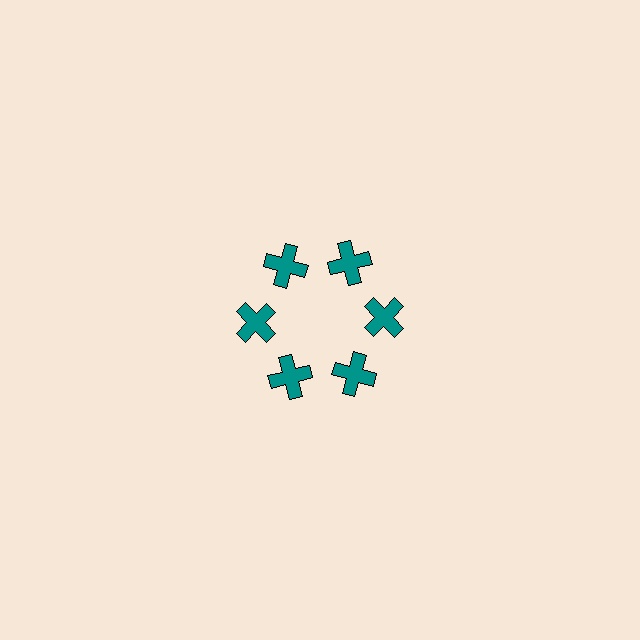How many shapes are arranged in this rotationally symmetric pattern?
There are 6 shapes, arranged in 6 groups of 1.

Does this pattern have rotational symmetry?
Yes, this pattern has 6-fold rotational symmetry. It looks the same after rotating 60 degrees around the center.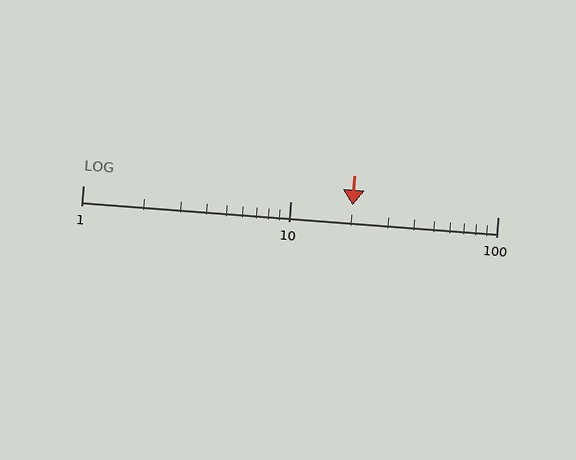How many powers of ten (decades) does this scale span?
The scale spans 2 decades, from 1 to 100.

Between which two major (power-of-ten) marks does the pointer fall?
The pointer is between 10 and 100.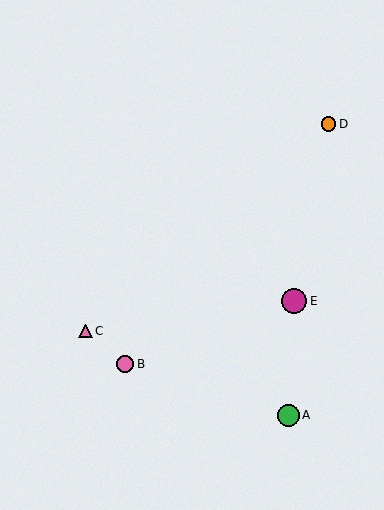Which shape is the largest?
The magenta circle (labeled E) is the largest.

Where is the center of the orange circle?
The center of the orange circle is at (328, 124).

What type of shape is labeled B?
Shape B is a pink circle.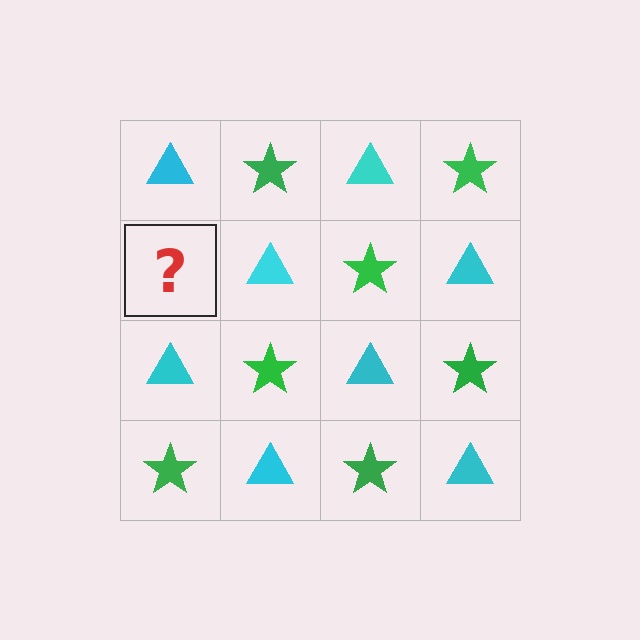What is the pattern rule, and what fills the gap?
The rule is that it alternates cyan triangle and green star in a checkerboard pattern. The gap should be filled with a green star.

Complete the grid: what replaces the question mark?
The question mark should be replaced with a green star.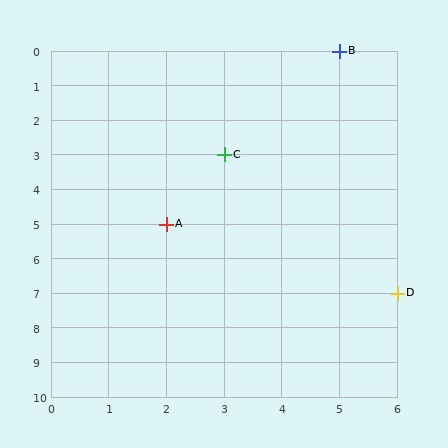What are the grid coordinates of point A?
Point A is at grid coordinates (2, 5).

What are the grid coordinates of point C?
Point C is at grid coordinates (3, 3).